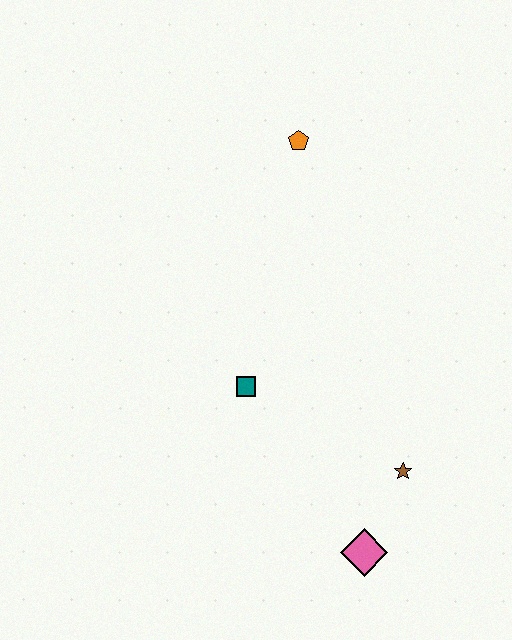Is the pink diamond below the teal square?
Yes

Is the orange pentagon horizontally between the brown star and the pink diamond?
No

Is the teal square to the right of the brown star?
No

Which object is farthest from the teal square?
The orange pentagon is farthest from the teal square.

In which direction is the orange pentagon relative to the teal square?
The orange pentagon is above the teal square.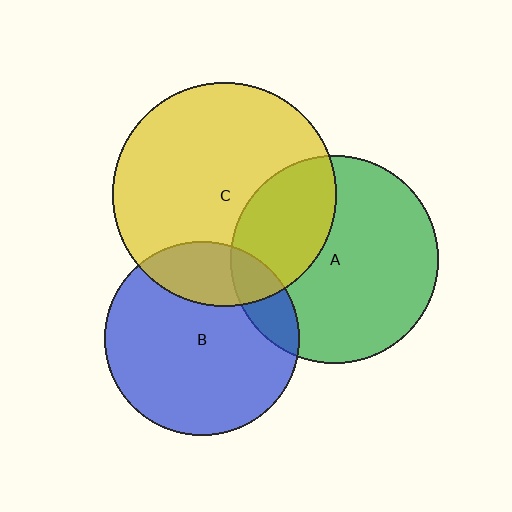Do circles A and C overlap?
Yes.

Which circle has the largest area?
Circle C (yellow).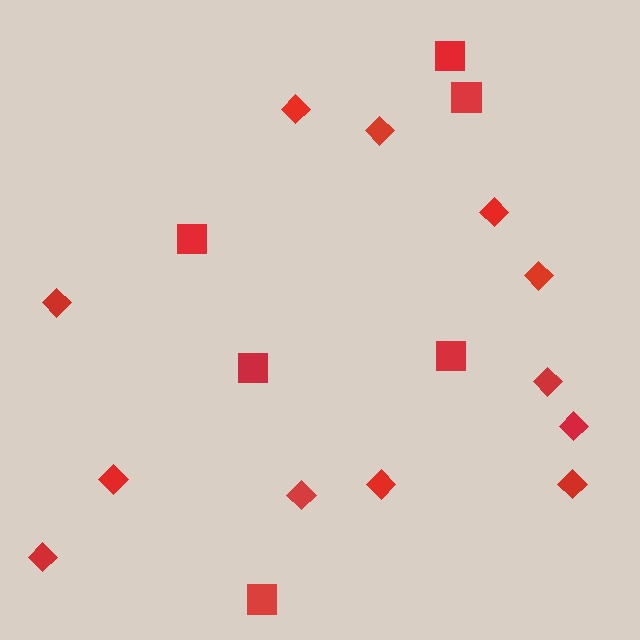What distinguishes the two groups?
There are 2 groups: one group of diamonds (12) and one group of squares (6).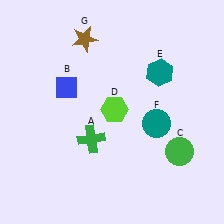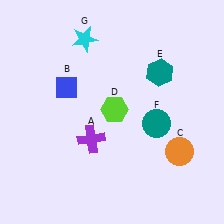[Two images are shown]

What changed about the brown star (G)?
In Image 1, G is brown. In Image 2, it changed to cyan.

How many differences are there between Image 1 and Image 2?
There are 3 differences between the two images.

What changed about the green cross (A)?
In Image 1, A is green. In Image 2, it changed to purple.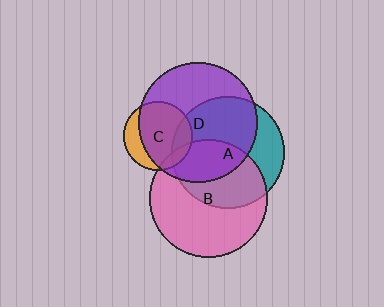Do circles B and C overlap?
Yes.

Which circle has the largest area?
Circle D (purple).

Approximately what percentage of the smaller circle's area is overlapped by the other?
Approximately 10%.